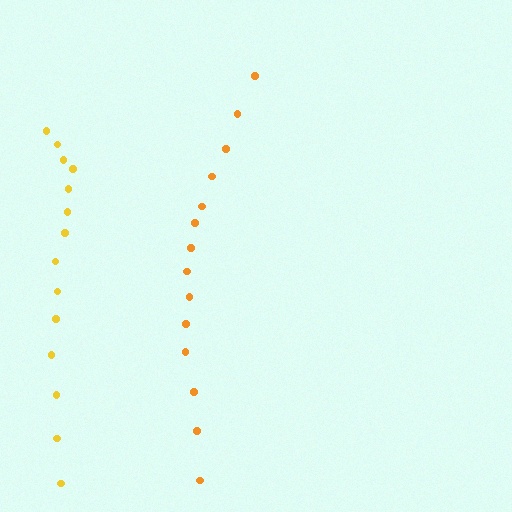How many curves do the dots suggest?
There are 2 distinct paths.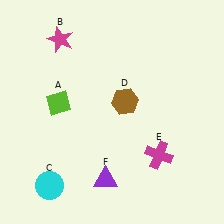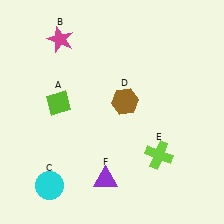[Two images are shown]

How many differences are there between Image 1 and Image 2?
There is 1 difference between the two images.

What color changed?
The cross (E) changed from magenta in Image 1 to lime in Image 2.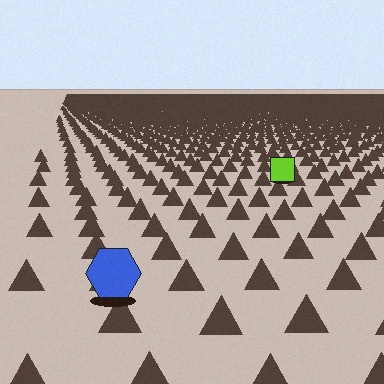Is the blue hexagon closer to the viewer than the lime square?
Yes. The blue hexagon is closer — you can tell from the texture gradient: the ground texture is coarser near it.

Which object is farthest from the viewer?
The lime square is farthest from the viewer. It appears smaller and the ground texture around it is denser.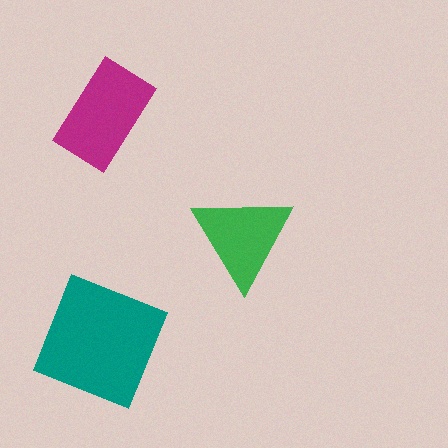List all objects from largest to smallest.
The teal square, the magenta rectangle, the green triangle.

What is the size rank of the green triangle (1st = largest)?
3rd.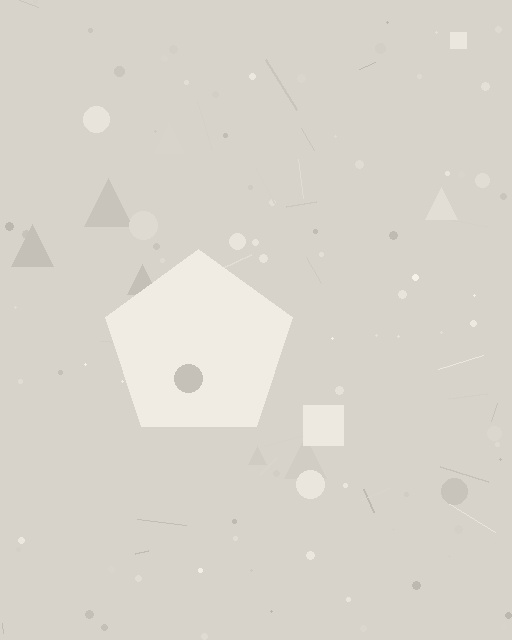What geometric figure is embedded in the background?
A pentagon is embedded in the background.